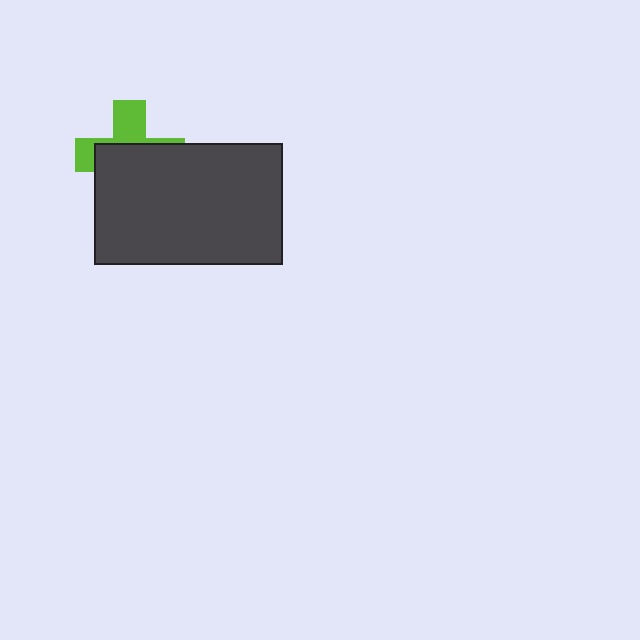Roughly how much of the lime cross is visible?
A small part of it is visible (roughly 39%).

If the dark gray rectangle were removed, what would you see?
You would see the complete lime cross.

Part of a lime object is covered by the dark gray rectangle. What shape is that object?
It is a cross.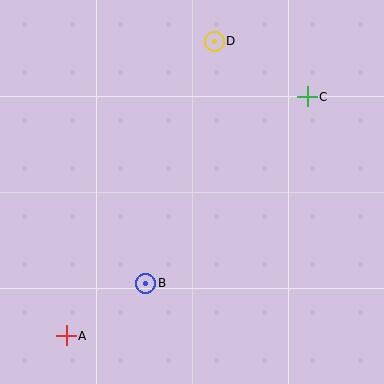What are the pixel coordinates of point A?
Point A is at (66, 336).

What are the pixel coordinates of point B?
Point B is at (146, 283).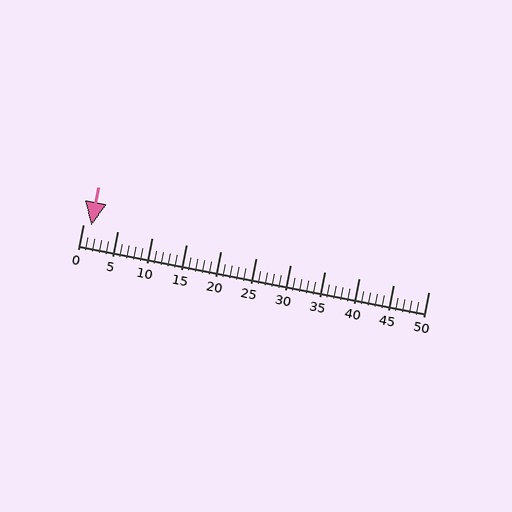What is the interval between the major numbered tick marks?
The major tick marks are spaced 5 units apart.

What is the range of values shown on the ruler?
The ruler shows values from 0 to 50.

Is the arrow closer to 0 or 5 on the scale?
The arrow is closer to 0.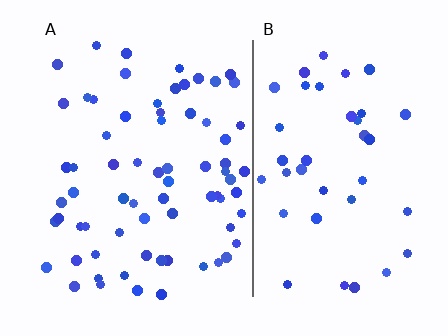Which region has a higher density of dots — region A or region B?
A (the left).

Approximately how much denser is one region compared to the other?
Approximately 1.7× — region A over region B.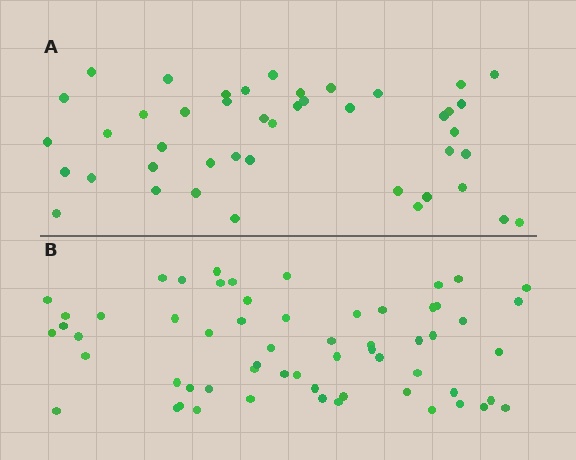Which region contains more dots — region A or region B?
Region B (the bottom region) has more dots.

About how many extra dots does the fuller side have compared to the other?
Region B has approximately 15 more dots than region A.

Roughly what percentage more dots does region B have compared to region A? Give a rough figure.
About 35% more.